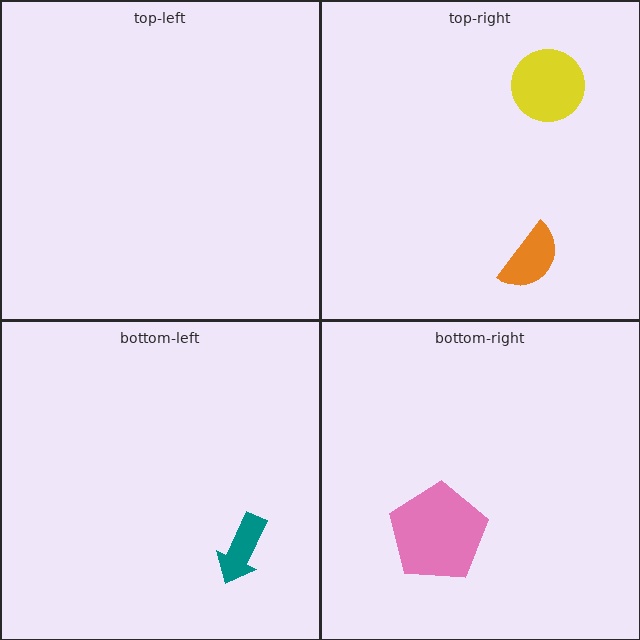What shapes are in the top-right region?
The yellow circle, the orange semicircle.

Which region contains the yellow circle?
The top-right region.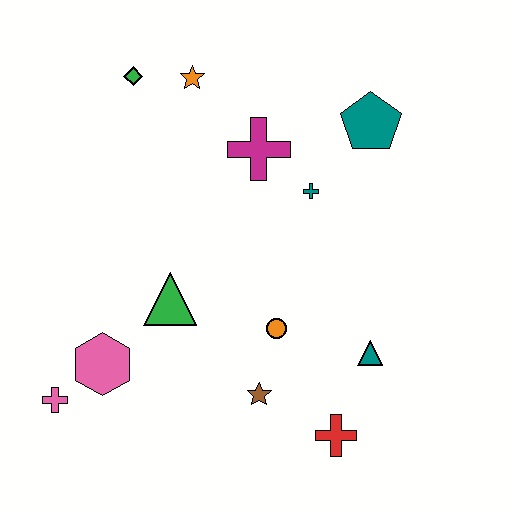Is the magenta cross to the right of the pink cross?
Yes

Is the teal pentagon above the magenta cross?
Yes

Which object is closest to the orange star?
The green diamond is closest to the orange star.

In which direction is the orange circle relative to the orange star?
The orange circle is below the orange star.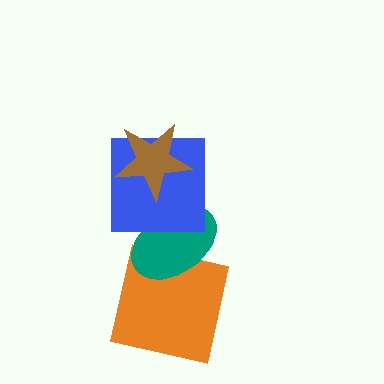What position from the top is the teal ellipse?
The teal ellipse is 3rd from the top.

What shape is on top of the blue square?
The brown star is on top of the blue square.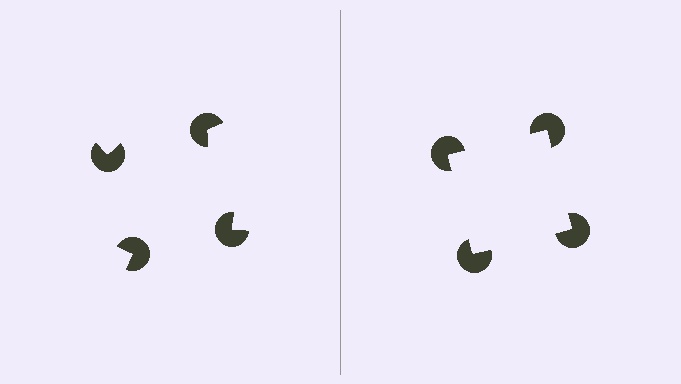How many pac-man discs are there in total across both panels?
8 — 4 on each side.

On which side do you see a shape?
An illusory square appears on the right side. On the left side the wedge cuts are rotated, so no coherent shape forms.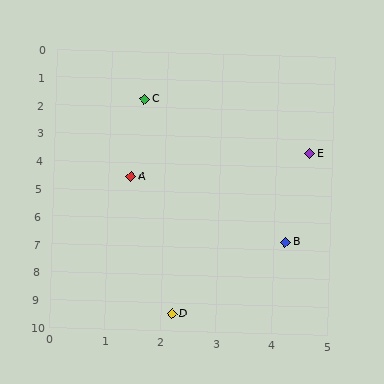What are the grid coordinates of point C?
Point C is at approximately (1.6, 1.7).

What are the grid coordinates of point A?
Point A is at approximately (1.4, 4.5).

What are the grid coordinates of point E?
Point E is at approximately (4.6, 3.5).